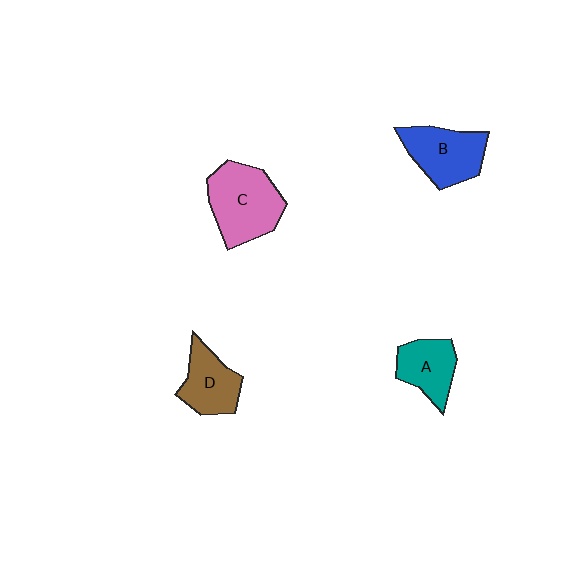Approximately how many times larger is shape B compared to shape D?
Approximately 1.2 times.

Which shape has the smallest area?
Shape A (teal).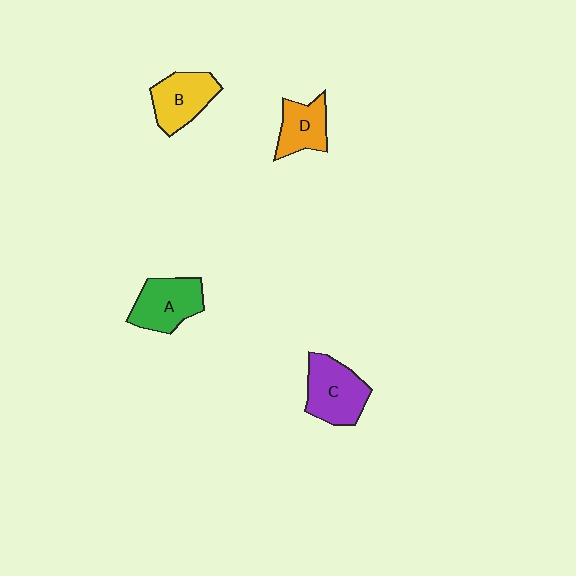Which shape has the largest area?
Shape C (purple).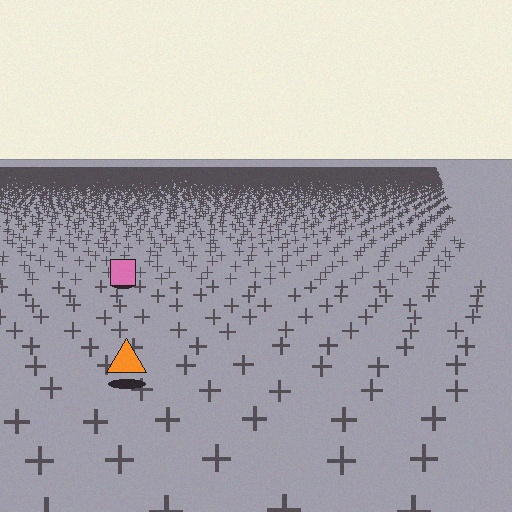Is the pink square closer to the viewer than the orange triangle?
No. The orange triangle is closer — you can tell from the texture gradient: the ground texture is coarser near it.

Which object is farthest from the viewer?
The pink square is farthest from the viewer. It appears smaller and the ground texture around it is denser.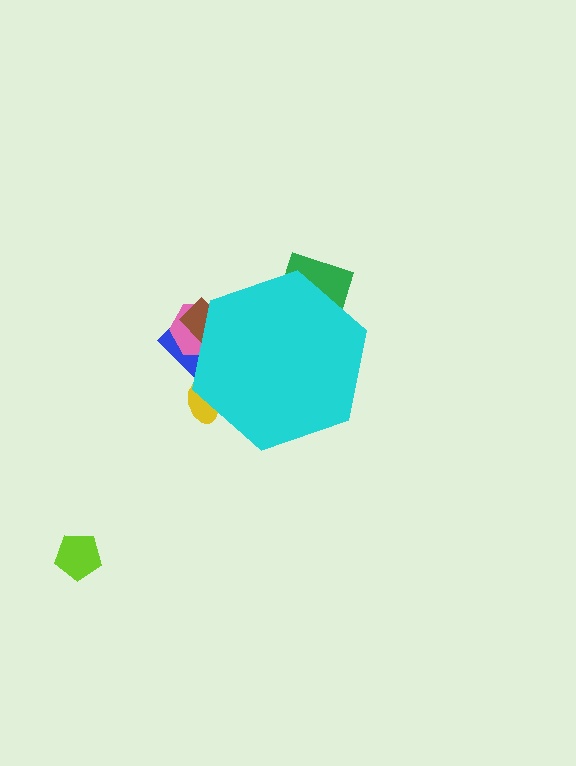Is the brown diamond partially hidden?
Yes, the brown diamond is partially hidden behind the cyan hexagon.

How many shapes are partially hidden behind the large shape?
5 shapes are partially hidden.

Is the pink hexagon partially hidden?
Yes, the pink hexagon is partially hidden behind the cyan hexagon.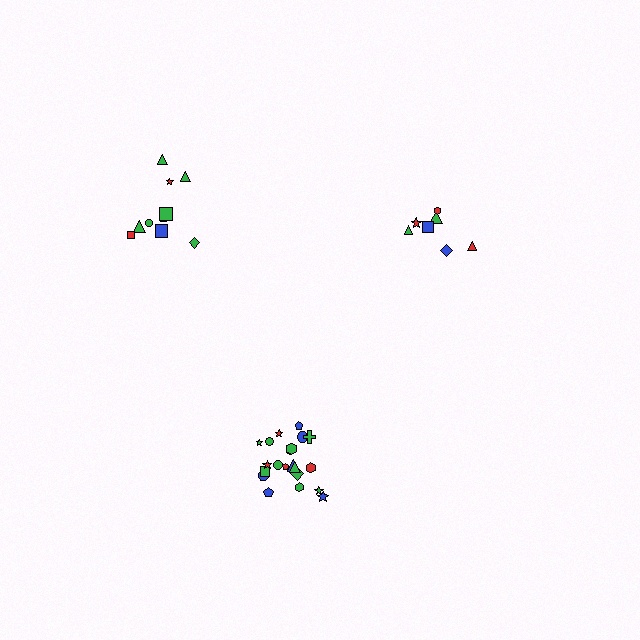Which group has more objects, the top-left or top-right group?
The top-left group.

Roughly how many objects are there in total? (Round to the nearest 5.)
Roughly 40 objects in total.